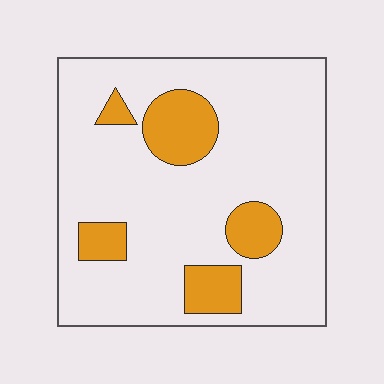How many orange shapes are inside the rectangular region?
5.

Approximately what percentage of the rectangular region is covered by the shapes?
Approximately 20%.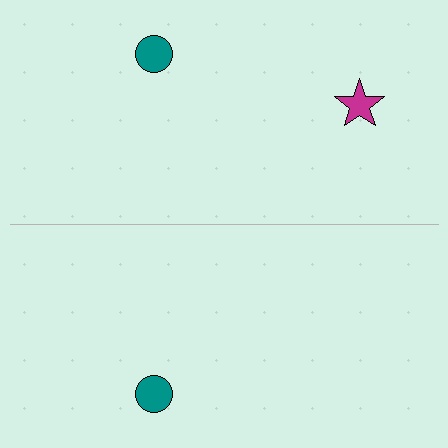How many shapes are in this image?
There are 3 shapes in this image.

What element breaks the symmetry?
A magenta star is missing from the bottom side.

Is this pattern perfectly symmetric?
No, the pattern is not perfectly symmetric. A magenta star is missing from the bottom side.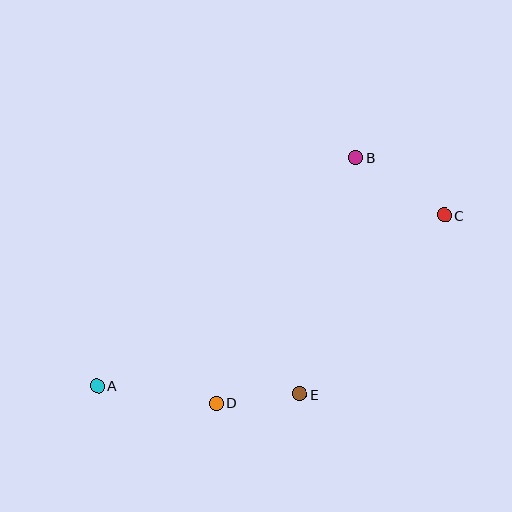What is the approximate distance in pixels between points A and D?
The distance between A and D is approximately 120 pixels.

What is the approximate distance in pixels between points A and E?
The distance between A and E is approximately 203 pixels.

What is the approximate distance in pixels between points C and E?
The distance between C and E is approximately 230 pixels.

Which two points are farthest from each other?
Points A and C are farthest from each other.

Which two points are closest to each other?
Points D and E are closest to each other.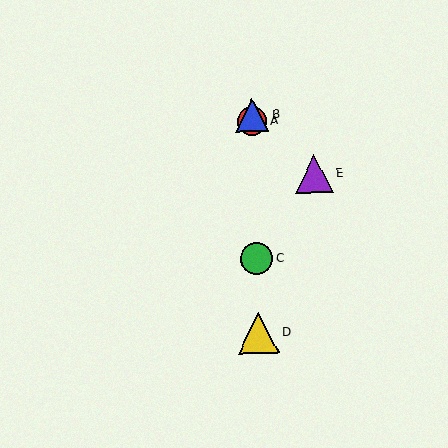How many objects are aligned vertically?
4 objects (A, B, C, D) are aligned vertically.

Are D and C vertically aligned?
Yes, both are at x≈259.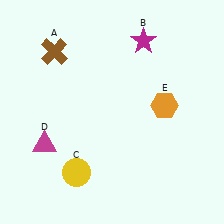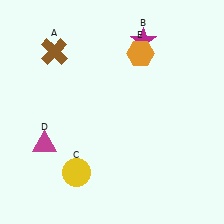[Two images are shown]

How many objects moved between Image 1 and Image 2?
1 object moved between the two images.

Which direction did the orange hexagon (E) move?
The orange hexagon (E) moved up.